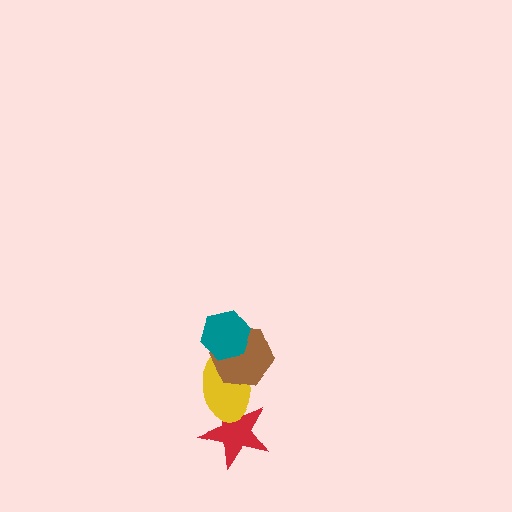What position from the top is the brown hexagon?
The brown hexagon is 2nd from the top.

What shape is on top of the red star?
The yellow ellipse is on top of the red star.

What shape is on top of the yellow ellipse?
The brown hexagon is on top of the yellow ellipse.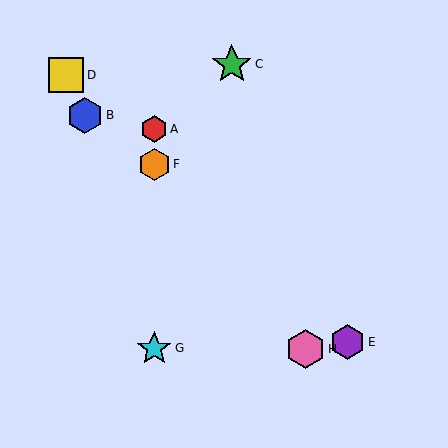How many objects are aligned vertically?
3 objects (A, F, G) are aligned vertically.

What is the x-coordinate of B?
Object B is at x≈85.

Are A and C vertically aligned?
No, A is at x≈154 and C is at x≈232.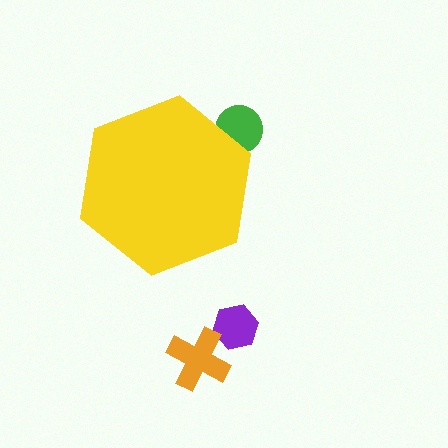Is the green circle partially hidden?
Yes, the green circle is partially hidden behind the yellow hexagon.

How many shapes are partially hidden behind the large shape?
1 shape is partially hidden.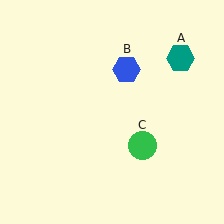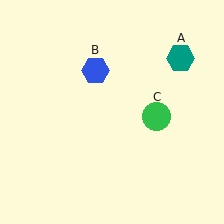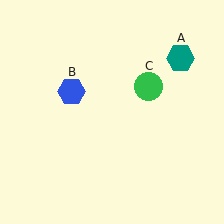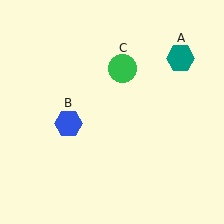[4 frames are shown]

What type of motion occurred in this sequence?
The blue hexagon (object B), green circle (object C) rotated counterclockwise around the center of the scene.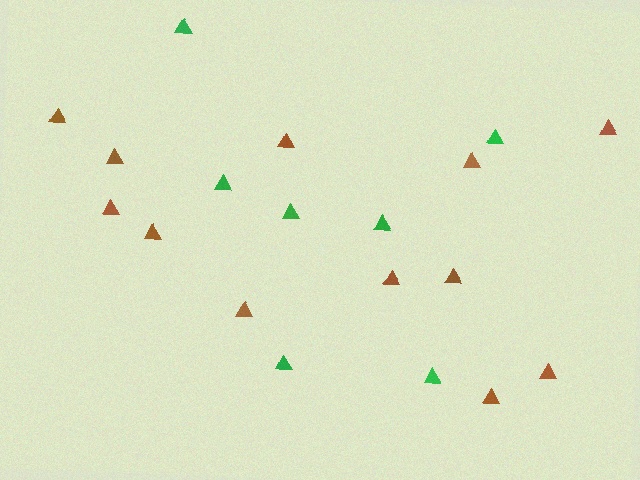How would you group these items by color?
There are 2 groups: one group of brown triangles (12) and one group of green triangles (7).